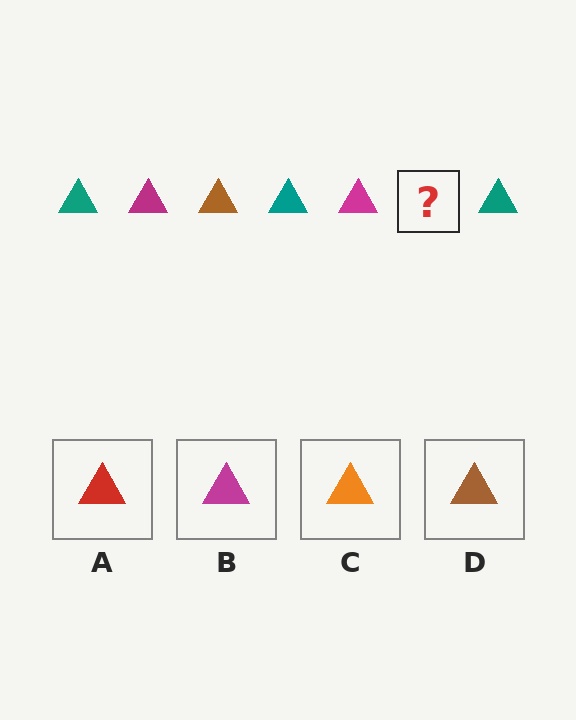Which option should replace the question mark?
Option D.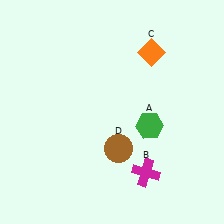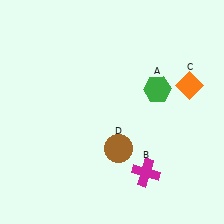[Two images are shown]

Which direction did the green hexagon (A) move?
The green hexagon (A) moved up.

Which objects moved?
The objects that moved are: the green hexagon (A), the orange diamond (C).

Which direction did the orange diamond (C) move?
The orange diamond (C) moved right.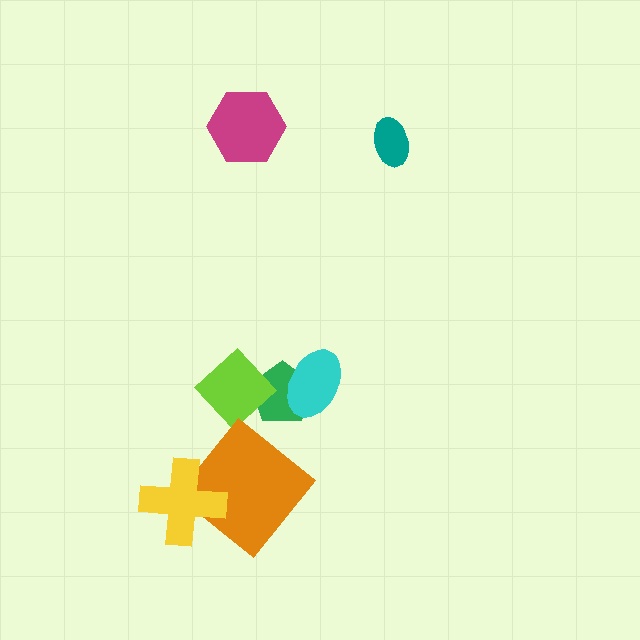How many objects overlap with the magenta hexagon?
0 objects overlap with the magenta hexagon.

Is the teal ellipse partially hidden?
No, no other shape covers it.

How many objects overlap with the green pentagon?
2 objects overlap with the green pentagon.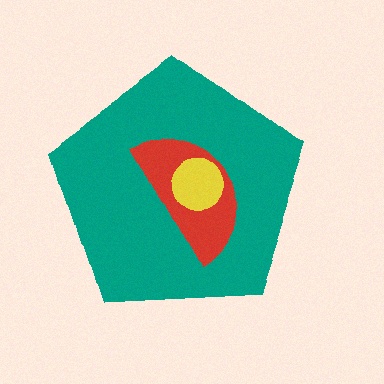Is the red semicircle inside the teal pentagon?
Yes.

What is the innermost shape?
The yellow circle.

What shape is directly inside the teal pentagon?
The red semicircle.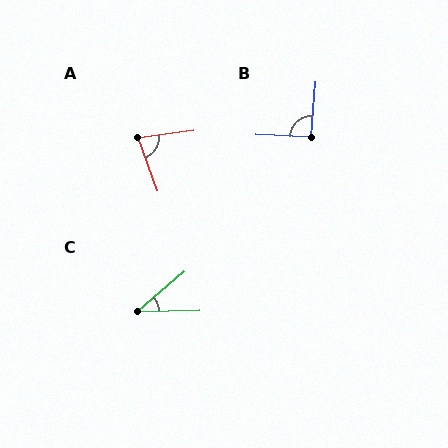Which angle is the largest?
B, at approximately 92 degrees.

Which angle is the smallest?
C, at approximately 39 degrees.